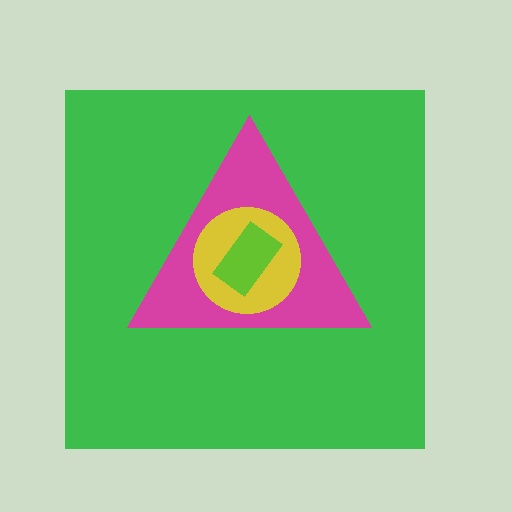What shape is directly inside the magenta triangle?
The yellow circle.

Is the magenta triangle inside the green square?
Yes.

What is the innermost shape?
The lime rectangle.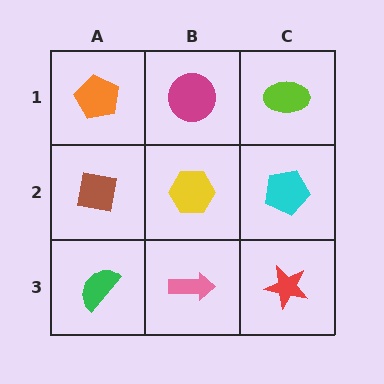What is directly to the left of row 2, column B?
A brown square.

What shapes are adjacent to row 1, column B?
A yellow hexagon (row 2, column B), an orange pentagon (row 1, column A), a lime ellipse (row 1, column C).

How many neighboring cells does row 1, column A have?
2.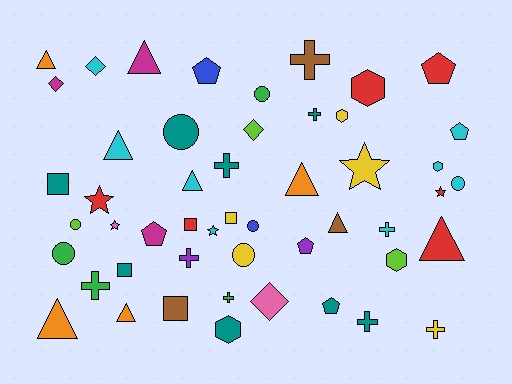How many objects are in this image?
There are 50 objects.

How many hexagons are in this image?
There are 5 hexagons.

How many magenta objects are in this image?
There are 3 magenta objects.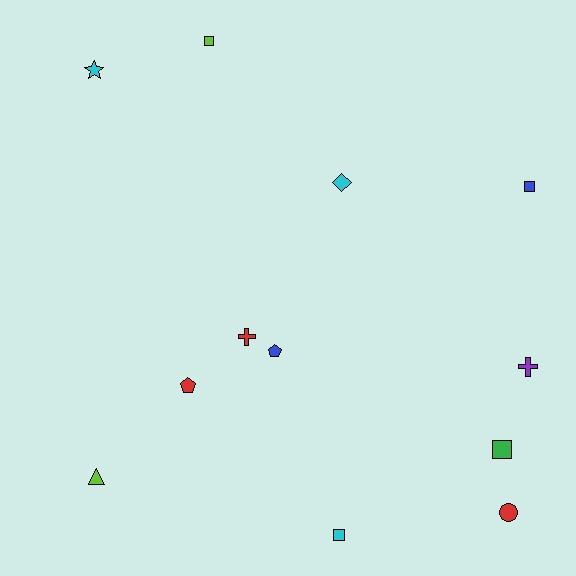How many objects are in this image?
There are 12 objects.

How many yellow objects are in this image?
There are no yellow objects.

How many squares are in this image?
There are 4 squares.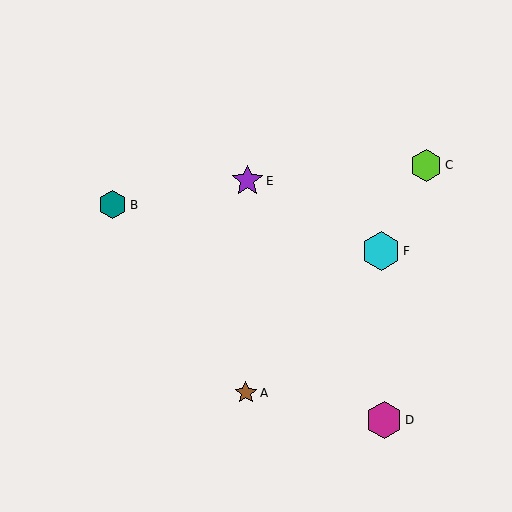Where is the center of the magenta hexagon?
The center of the magenta hexagon is at (384, 420).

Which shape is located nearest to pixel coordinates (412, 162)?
The lime hexagon (labeled C) at (426, 165) is nearest to that location.